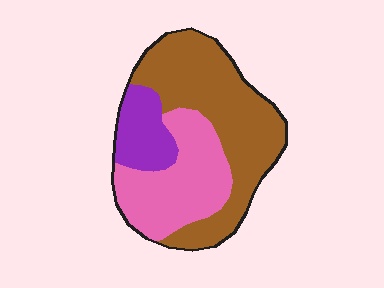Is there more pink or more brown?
Brown.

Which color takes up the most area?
Brown, at roughly 50%.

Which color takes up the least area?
Purple, at roughly 15%.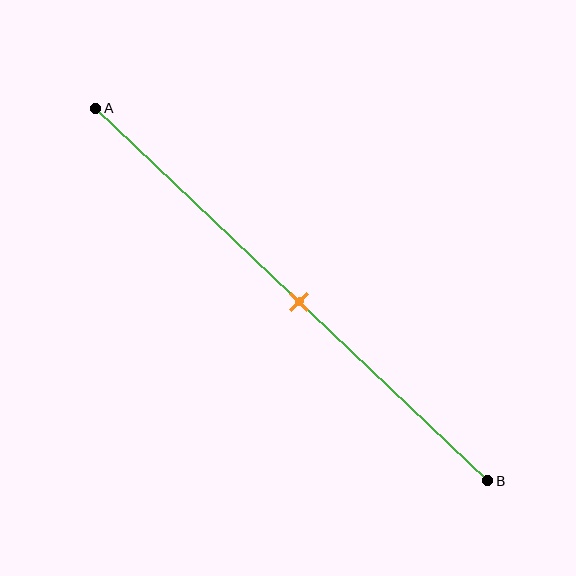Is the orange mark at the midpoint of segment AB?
Yes, the mark is approximately at the midpoint.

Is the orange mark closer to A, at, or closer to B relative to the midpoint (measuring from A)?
The orange mark is approximately at the midpoint of segment AB.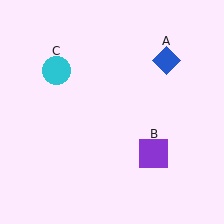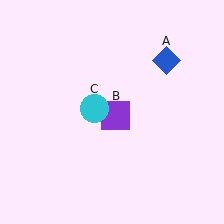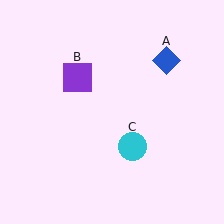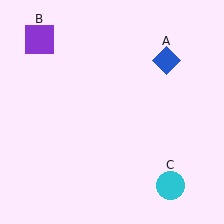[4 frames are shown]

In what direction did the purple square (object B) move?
The purple square (object B) moved up and to the left.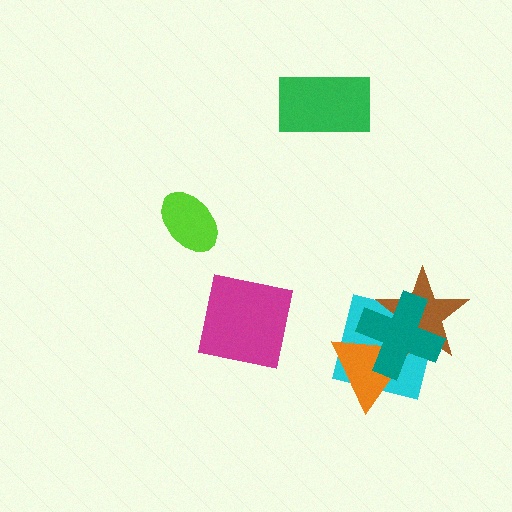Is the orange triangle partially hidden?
Yes, it is partially covered by another shape.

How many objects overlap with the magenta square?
0 objects overlap with the magenta square.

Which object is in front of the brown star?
The teal cross is in front of the brown star.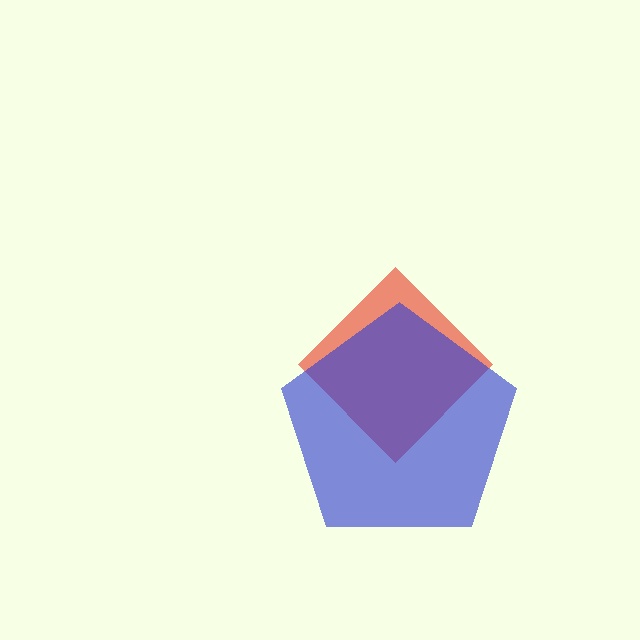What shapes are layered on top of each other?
The layered shapes are: a red diamond, a blue pentagon.